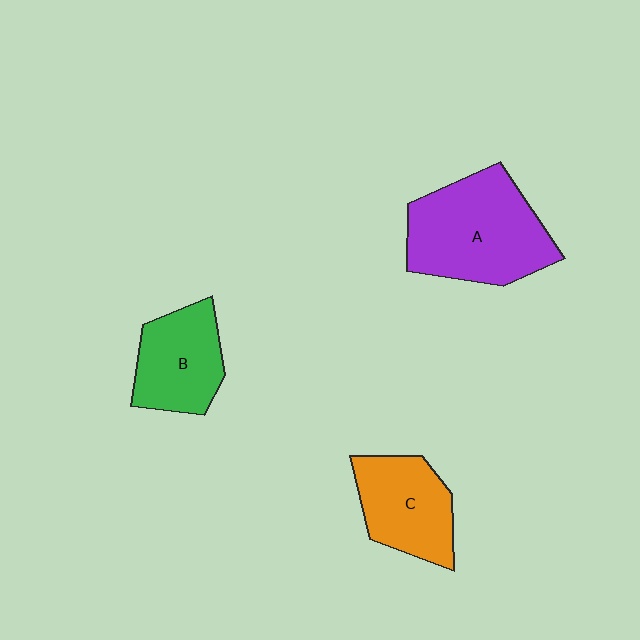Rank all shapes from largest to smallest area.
From largest to smallest: A (purple), C (orange), B (green).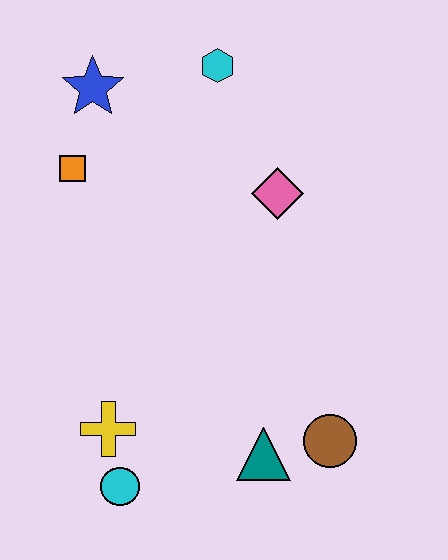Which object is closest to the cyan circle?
The yellow cross is closest to the cyan circle.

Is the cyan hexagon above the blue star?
Yes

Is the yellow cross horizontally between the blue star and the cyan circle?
Yes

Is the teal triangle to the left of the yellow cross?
No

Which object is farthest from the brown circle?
The blue star is farthest from the brown circle.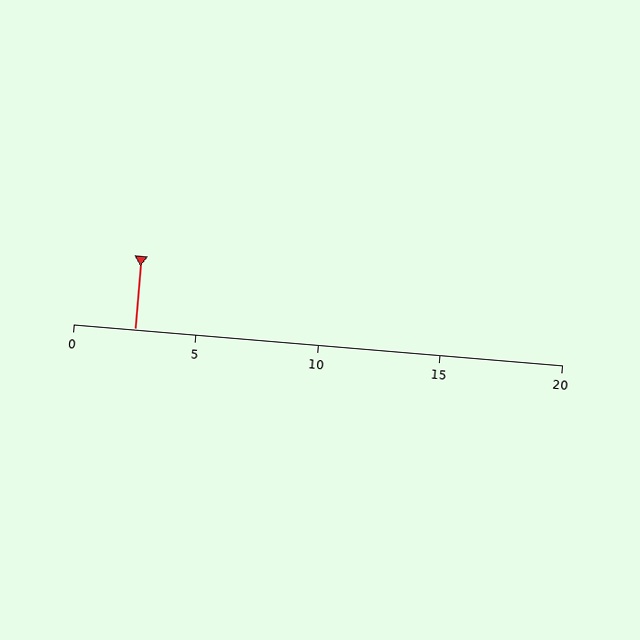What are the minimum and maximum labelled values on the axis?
The axis runs from 0 to 20.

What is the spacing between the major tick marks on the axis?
The major ticks are spaced 5 apart.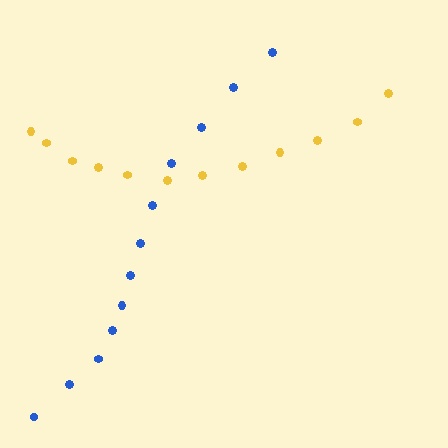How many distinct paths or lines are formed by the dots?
There are 2 distinct paths.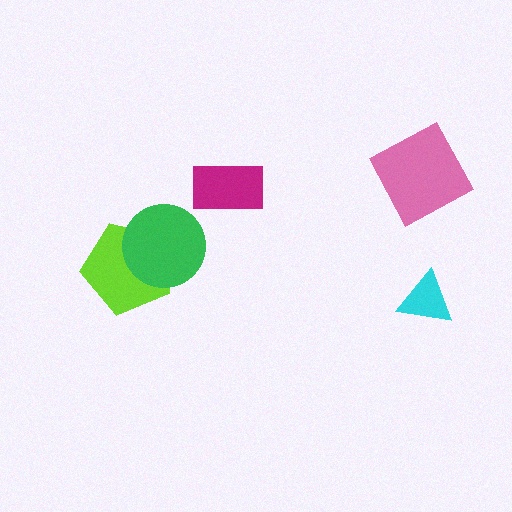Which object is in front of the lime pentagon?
The green circle is in front of the lime pentagon.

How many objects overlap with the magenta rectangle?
0 objects overlap with the magenta rectangle.